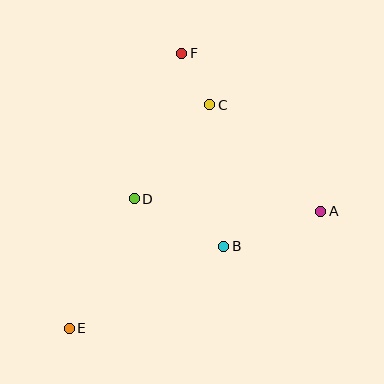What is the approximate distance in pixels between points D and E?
The distance between D and E is approximately 145 pixels.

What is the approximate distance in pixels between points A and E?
The distance between A and E is approximately 277 pixels.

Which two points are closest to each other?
Points C and F are closest to each other.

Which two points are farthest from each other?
Points E and F are farthest from each other.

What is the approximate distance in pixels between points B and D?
The distance between B and D is approximately 101 pixels.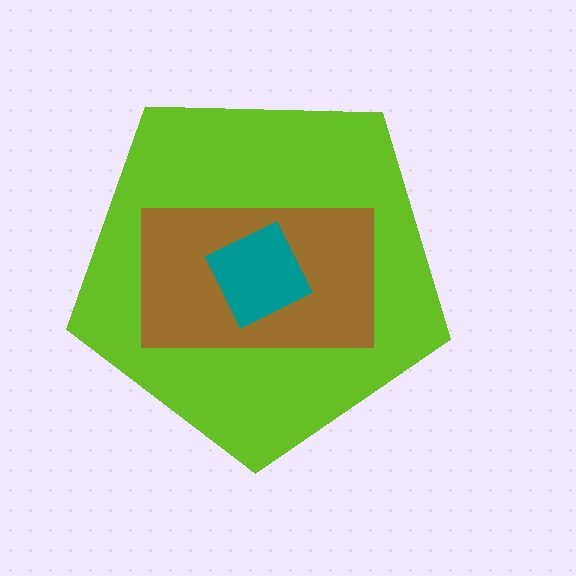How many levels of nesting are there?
3.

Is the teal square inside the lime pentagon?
Yes.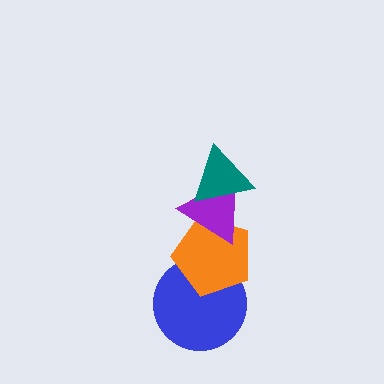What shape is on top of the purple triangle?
The teal triangle is on top of the purple triangle.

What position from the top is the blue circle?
The blue circle is 4th from the top.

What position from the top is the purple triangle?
The purple triangle is 2nd from the top.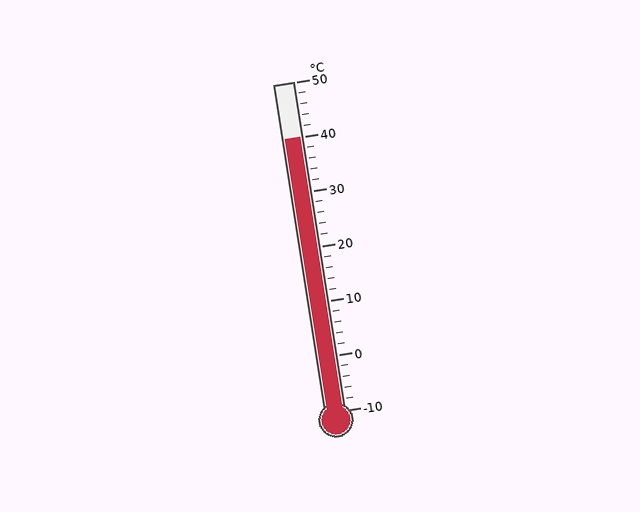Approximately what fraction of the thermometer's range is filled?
The thermometer is filled to approximately 85% of its range.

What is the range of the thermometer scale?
The thermometer scale ranges from -10°C to 50°C.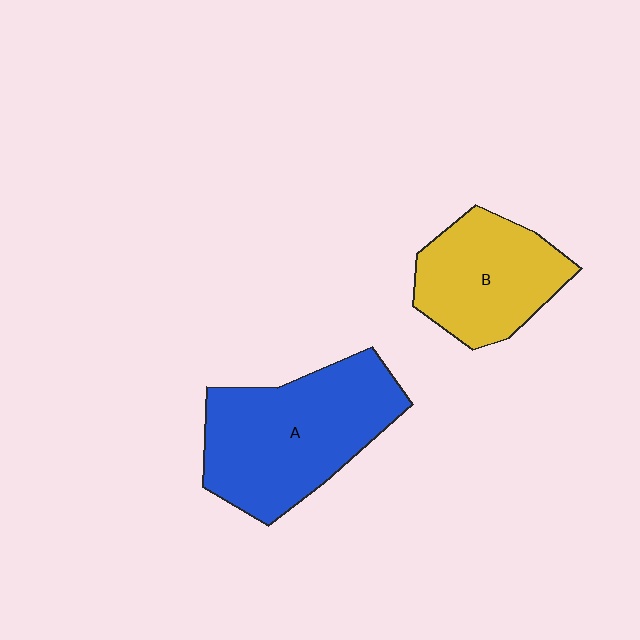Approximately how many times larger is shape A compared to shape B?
Approximately 1.4 times.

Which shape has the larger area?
Shape A (blue).